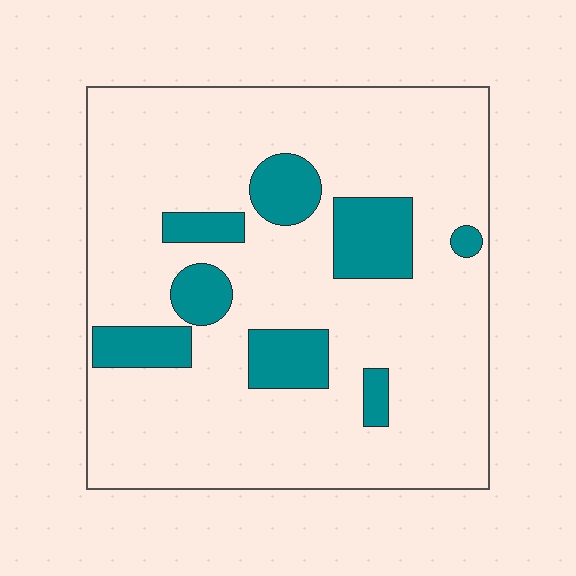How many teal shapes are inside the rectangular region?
8.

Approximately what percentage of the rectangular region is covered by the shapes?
Approximately 15%.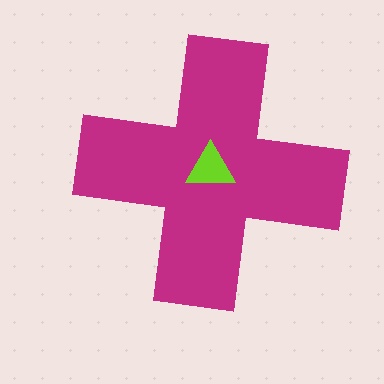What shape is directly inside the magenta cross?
The lime triangle.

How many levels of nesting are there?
2.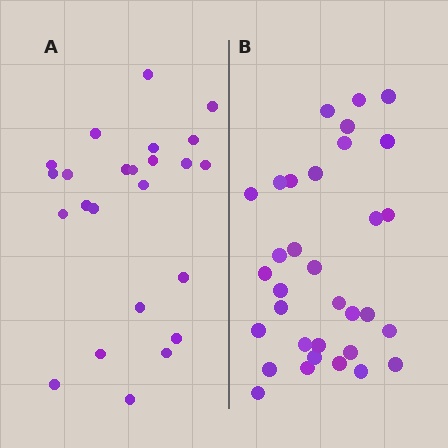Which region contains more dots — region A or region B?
Region B (the right region) has more dots.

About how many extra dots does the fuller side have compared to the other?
Region B has roughly 8 or so more dots than region A.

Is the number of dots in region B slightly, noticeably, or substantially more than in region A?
Region B has noticeably more, but not dramatically so. The ratio is roughly 1.4 to 1.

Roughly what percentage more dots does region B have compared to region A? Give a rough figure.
About 40% more.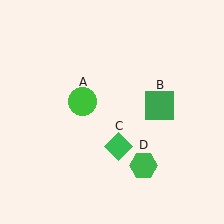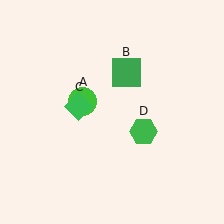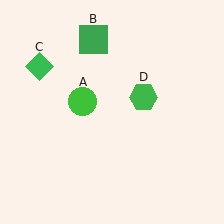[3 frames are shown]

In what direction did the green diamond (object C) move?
The green diamond (object C) moved up and to the left.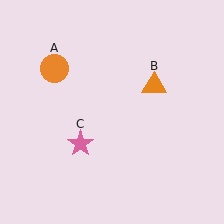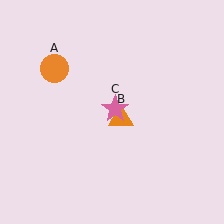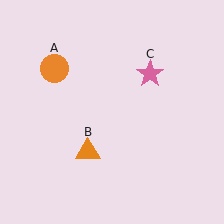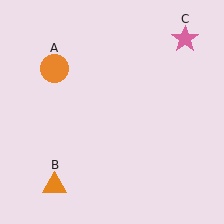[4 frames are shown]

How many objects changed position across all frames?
2 objects changed position: orange triangle (object B), pink star (object C).